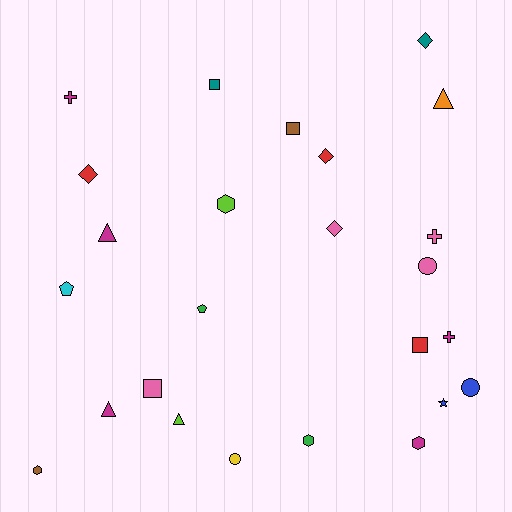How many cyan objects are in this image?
There is 1 cyan object.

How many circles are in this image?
There are 3 circles.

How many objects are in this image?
There are 25 objects.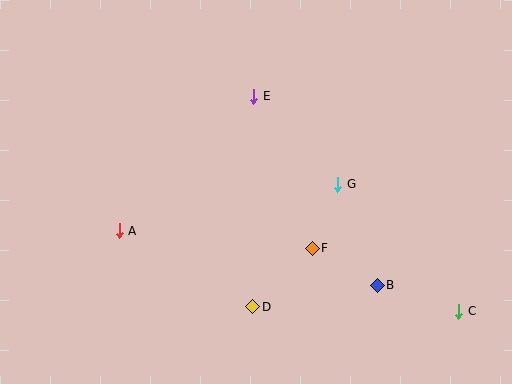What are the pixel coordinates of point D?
Point D is at (253, 307).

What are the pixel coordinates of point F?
Point F is at (312, 248).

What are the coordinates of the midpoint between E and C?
The midpoint between E and C is at (356, 204).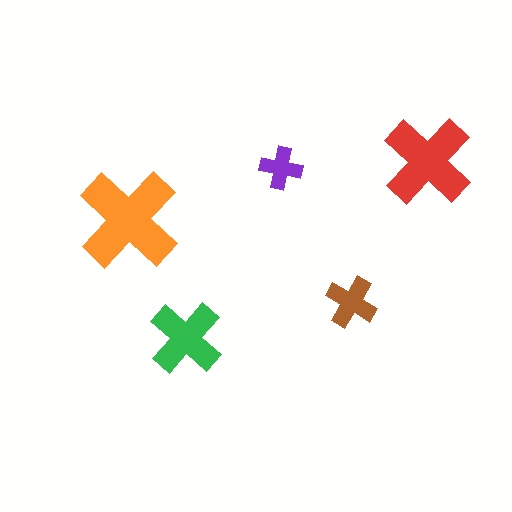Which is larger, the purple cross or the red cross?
The red one.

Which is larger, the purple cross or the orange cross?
The orange one.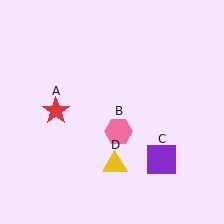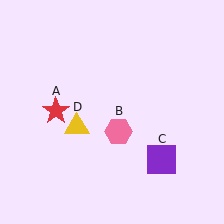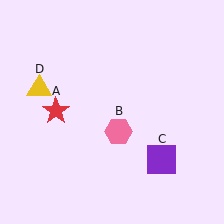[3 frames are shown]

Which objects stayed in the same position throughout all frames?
Red star (object A) and pink hexagon (object B) and purple square (object C) remained stationary.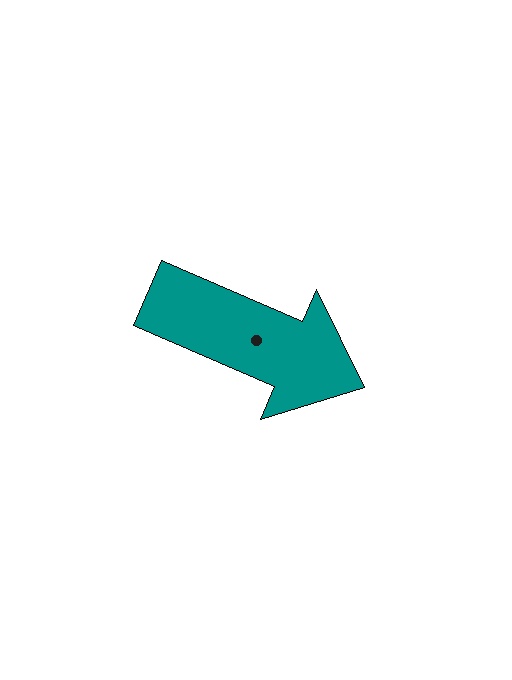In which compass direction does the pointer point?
Southeast.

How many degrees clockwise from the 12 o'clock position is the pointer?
Approximately 114 degrees.